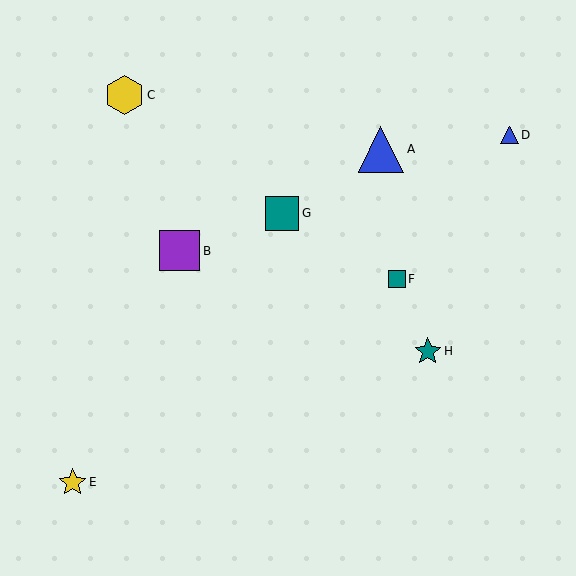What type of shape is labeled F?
Shape F is a teal square.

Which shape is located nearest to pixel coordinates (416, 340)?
The teal star (labeled H) at (428, 351) is nearest to that location.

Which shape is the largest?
The blue triangle (labeled A) is the largest.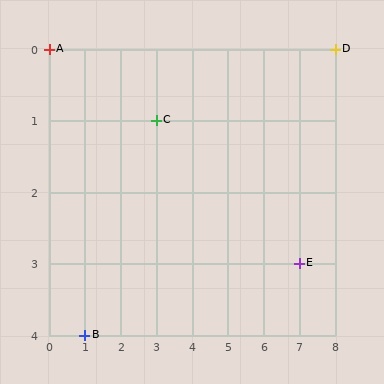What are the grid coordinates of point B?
Point B is at grid coordinates (1, 4).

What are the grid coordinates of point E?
Point E is at grid coordinates (7, 3).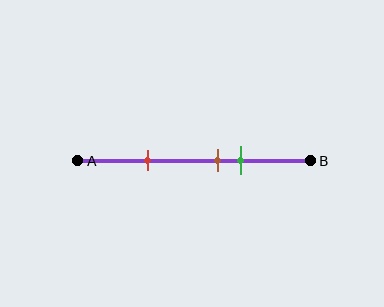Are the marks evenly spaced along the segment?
No, the marks are not evenly spaced.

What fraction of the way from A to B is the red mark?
The red mark is approximately 30% (0.3) of the way from A to B.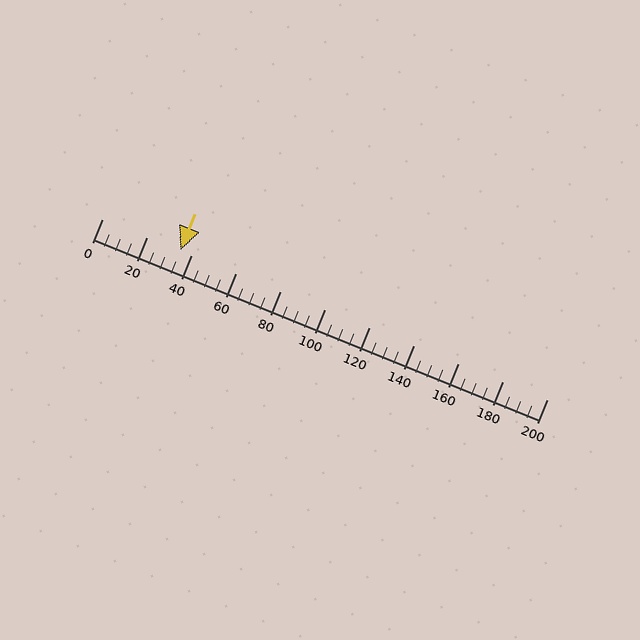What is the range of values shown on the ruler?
The ruler shows values from 0 to 200.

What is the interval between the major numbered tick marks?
The major tick marks are spaced 20 units apart.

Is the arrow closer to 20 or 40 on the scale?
The arrow is closer to 40.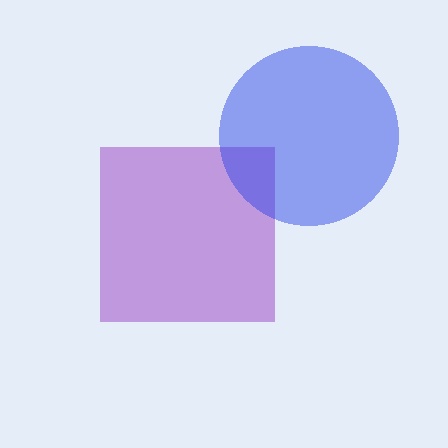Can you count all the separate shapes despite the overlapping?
Yes, there are 2 separate shapes.